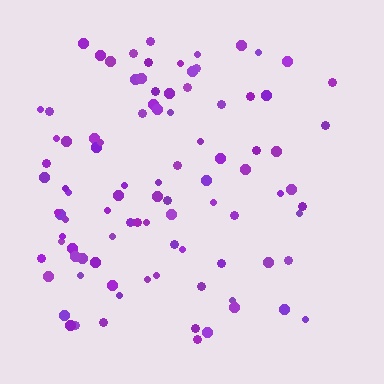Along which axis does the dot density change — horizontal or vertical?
Horizontal.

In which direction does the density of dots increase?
From right to left, with the left side densest.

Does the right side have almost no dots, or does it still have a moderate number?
Still a moderate number, just noticeably fewer than the left.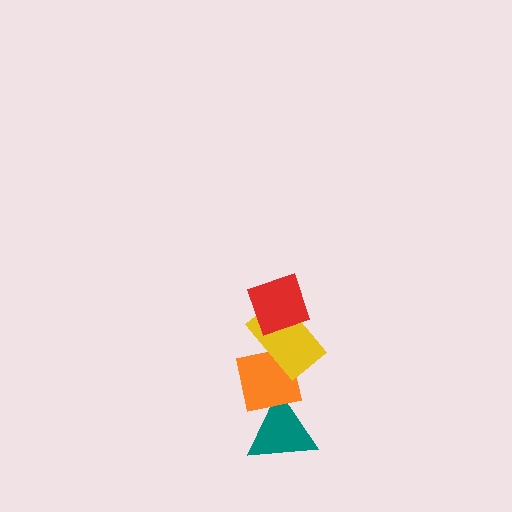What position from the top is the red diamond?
The red diamond is 1st from the top.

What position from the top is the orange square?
The orange square is 3rd from the top.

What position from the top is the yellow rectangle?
The yellow rectangle is 2nd from the top.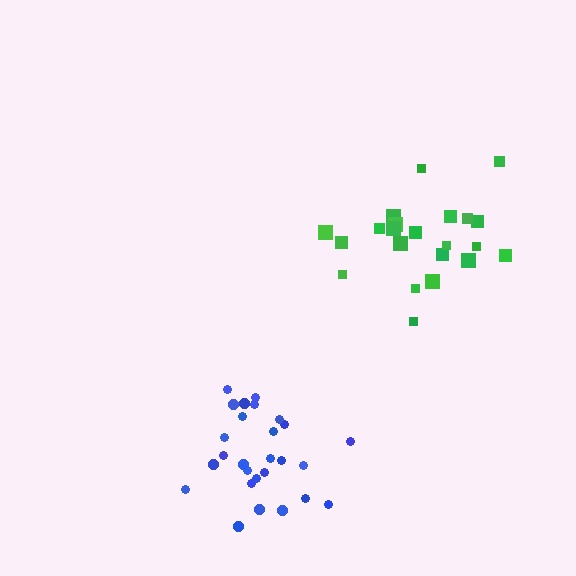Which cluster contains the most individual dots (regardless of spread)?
Blue (27).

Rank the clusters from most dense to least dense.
blue, green.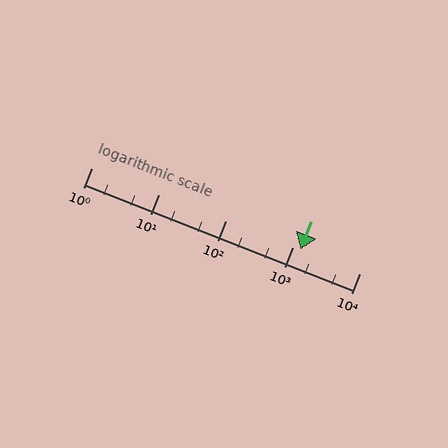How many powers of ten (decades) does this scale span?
The scale spans 4 decades, from 1 to 10000.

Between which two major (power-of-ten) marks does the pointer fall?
The pointer is between 1000 and 10000.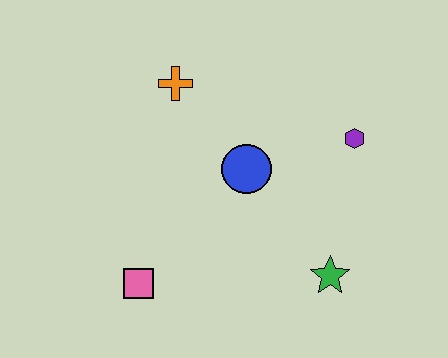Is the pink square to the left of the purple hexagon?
Yes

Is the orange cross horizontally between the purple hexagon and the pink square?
Yes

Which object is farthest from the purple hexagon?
The pink square is farthest from the purple hexagon.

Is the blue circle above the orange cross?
No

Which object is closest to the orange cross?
The blue circle is closest to the orange cross.